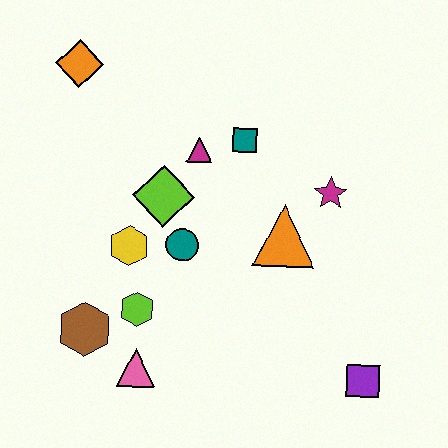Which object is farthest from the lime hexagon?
The orange diamond is farthest from the lime hexagon.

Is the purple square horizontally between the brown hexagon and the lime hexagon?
No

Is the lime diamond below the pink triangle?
No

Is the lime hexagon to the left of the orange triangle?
Yes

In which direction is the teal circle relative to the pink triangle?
The teal circle is above the pink triangle.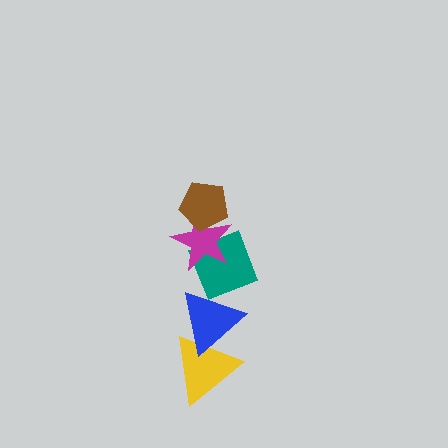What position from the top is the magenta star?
The magenta star is 2nd from the top.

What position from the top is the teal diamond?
The teal diamond is 3rd from the top.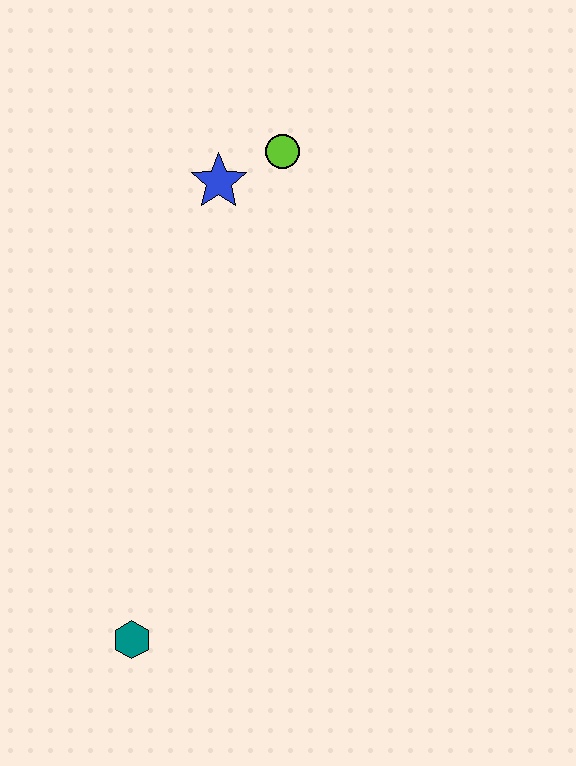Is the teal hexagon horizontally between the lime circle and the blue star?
No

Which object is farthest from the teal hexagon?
The lime circle is farthest from the teal hexagon.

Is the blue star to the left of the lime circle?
Yes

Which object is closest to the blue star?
The lime circle is closest to the blue star.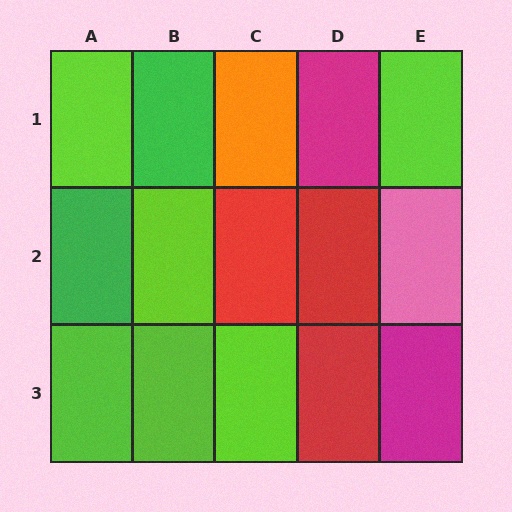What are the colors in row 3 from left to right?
Lime, lime, lime, red, magenta.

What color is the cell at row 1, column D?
Magenta.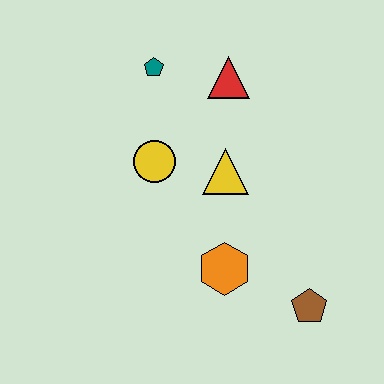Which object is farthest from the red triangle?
The brown pentagon is farthest from the red triangle.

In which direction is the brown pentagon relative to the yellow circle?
The brown pentagon is to the right of the yellow circle.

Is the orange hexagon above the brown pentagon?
Yes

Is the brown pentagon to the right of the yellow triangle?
Yes